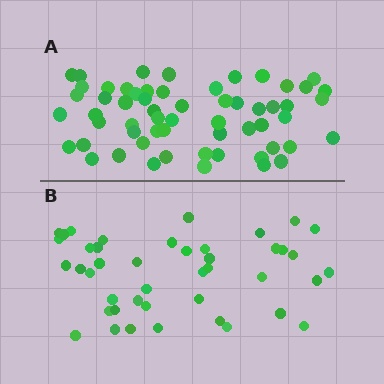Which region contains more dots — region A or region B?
Region A (the top region) has more dots.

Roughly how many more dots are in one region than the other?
Region A has approximately 15 more dots than region B.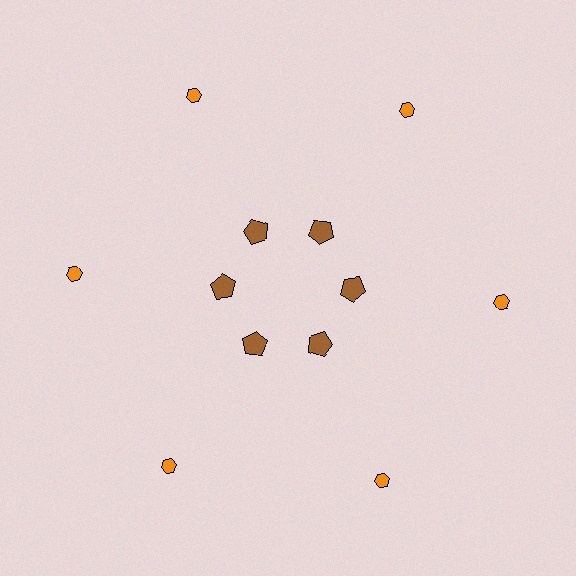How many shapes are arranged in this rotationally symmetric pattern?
There are 12 shapes, arranged in 6 groups of 2.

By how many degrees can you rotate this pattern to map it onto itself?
The pattern maps onto itself every 60 degrees of rotation.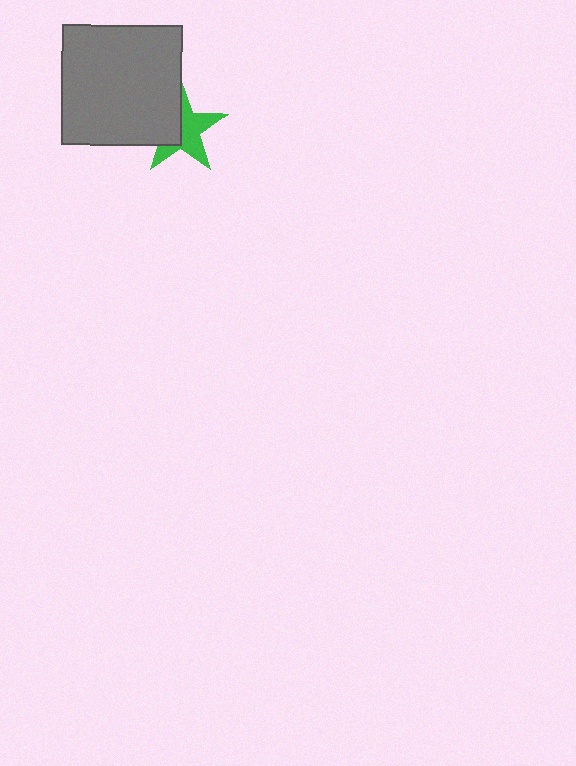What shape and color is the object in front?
The object in front is a gray square.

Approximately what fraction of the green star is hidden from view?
Roughly 42% of the green star is hidden behind the gray square.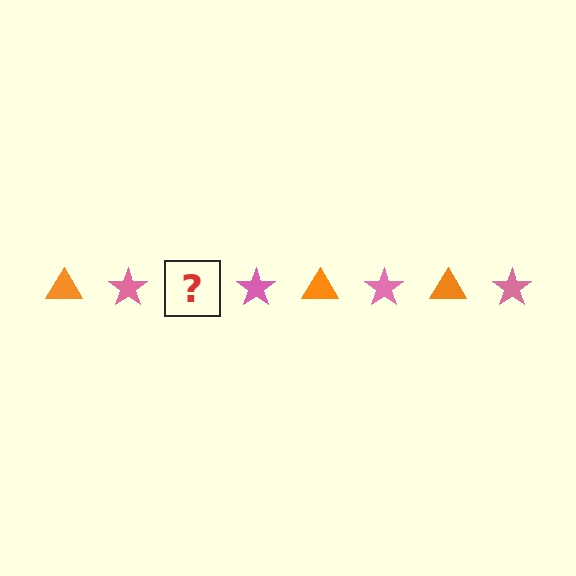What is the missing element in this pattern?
The missing element is an orange triangle.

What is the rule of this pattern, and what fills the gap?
The rule is that the pattern alternates between orange triangle and pink star. The gap should be filled with an orange triangle.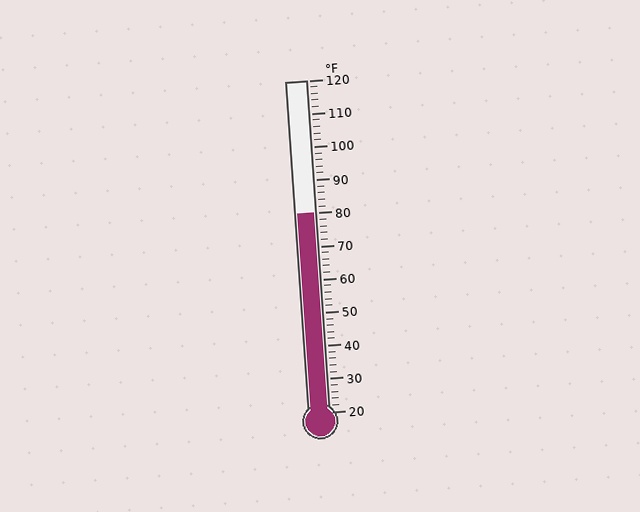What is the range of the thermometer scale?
The thermometer scale ranges from 20°F to 120°F.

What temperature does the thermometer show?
The thermometer shows approximately 80°F.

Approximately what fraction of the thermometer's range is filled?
The thermometer is filled to approximately 60% of its range.